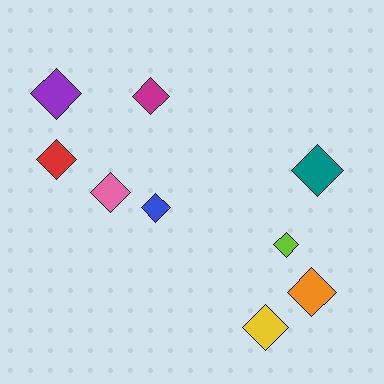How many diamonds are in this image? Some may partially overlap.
There are 9 diamonds.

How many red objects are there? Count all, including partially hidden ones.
There is 1 red object.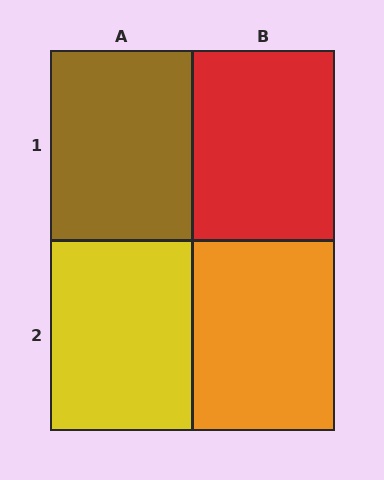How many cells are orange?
1 cell is orange.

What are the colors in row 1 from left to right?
Brown, red.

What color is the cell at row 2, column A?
Yellow.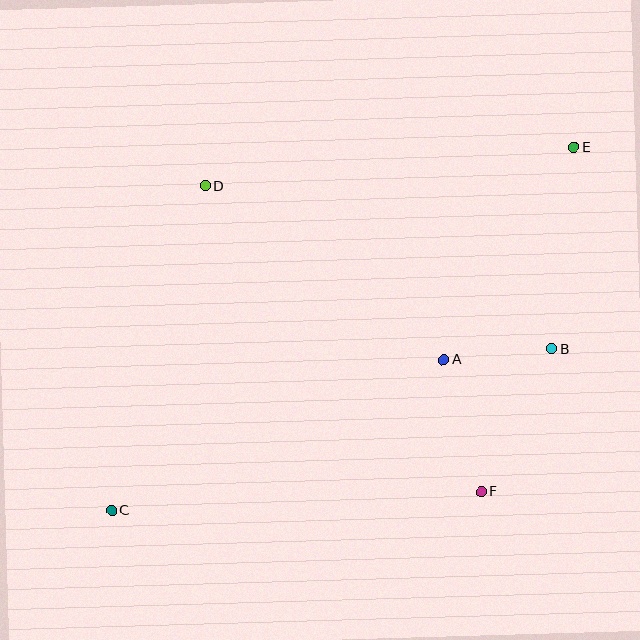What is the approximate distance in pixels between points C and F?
The distance between C and F is approximately 370 pixels.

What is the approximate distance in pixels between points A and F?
The distance between A and F is approximately 137 pixels.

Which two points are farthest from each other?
Points C and E are farthest from each other.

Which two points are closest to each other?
Points A and B are closest to each other.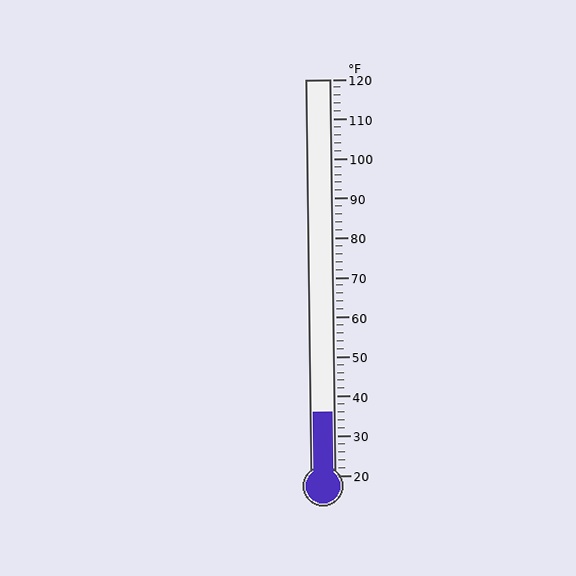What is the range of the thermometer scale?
The thermometer scale ranges from 20°F to 120°F.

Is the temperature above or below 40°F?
The temperature is below 40°F.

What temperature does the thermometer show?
The thermometer shows approximately 36°F.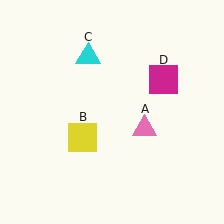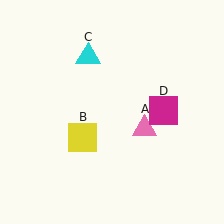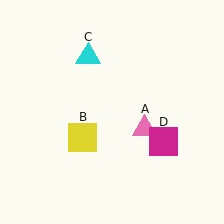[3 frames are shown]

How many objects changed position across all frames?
1 object changed position: magenta square (object D).